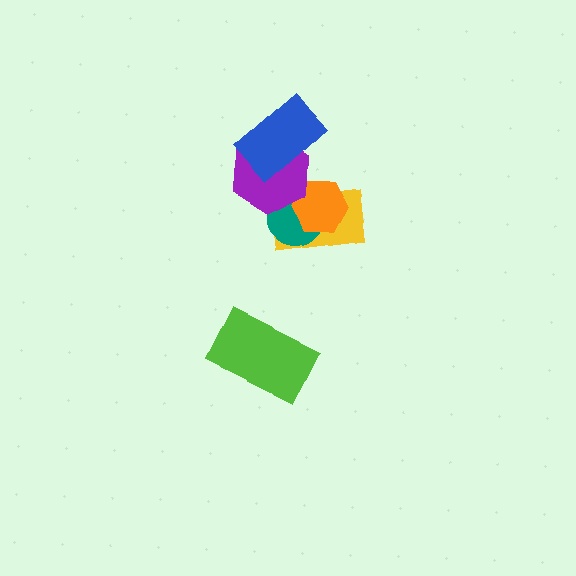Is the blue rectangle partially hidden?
No, no other shape covers it.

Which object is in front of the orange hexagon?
The purple hexagon is in front of the orange hexagon.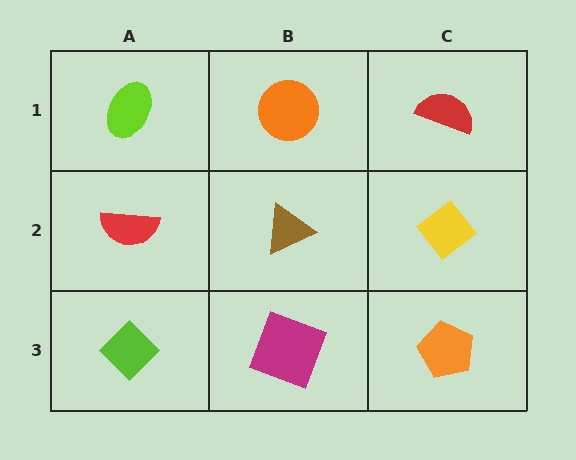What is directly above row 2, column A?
A lime ellipse.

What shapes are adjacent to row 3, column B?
A brown triangle (row 2, column B), a lime diamond (row 3, column A), an orange pentagon (row 3, column C).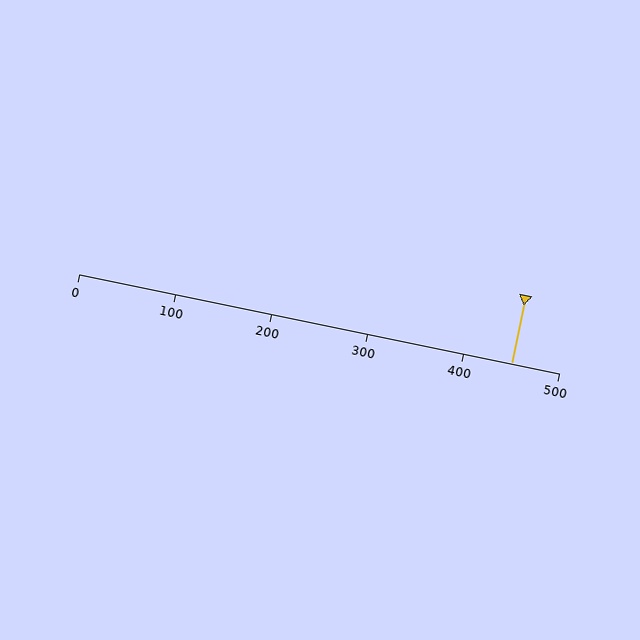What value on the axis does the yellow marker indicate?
The marker indicates approximately 450.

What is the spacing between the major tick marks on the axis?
The major ticks are spaced 100 apart.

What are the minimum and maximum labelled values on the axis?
The axis runs from 0 to 500.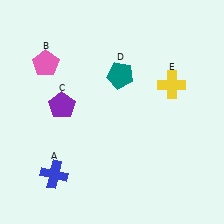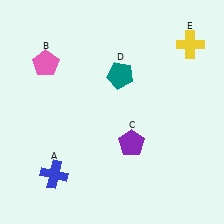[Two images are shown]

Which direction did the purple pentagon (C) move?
The purple pentagon (C) moved right.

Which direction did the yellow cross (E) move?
The yellow cross (E) moved up.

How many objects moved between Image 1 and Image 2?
2 objects moved between the two images.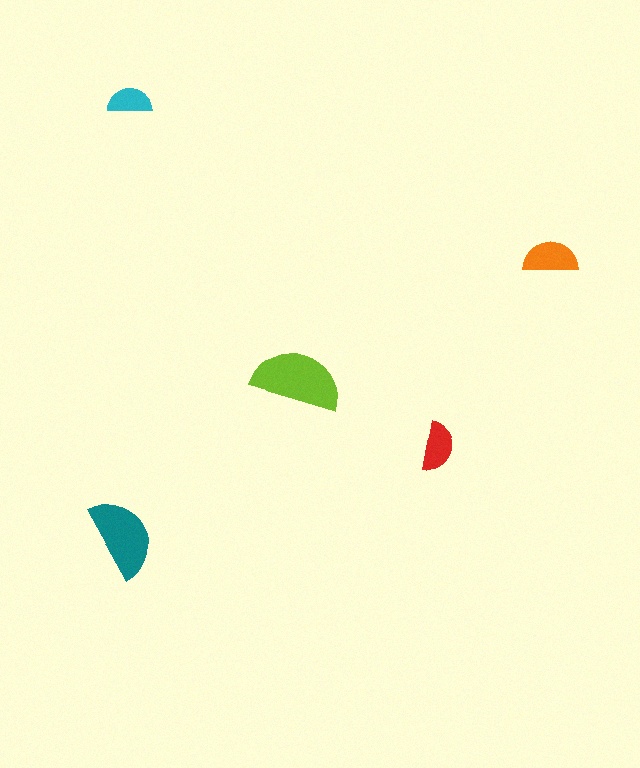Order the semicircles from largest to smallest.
the lime one, the teal one, the orange one, the red one, the cyan one.